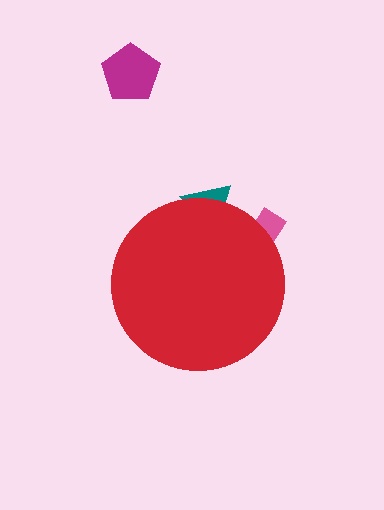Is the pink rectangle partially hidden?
Yes, the pink rectangle is partially hidden behind the red circle.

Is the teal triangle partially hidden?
Yes, the teal triangle is partially hidden behind the red circle.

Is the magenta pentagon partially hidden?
No, the magenta pentagon is fully visible.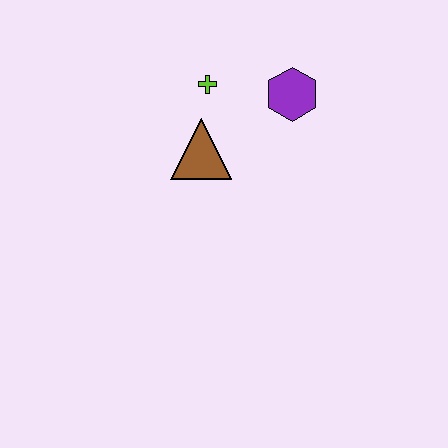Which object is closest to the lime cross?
The brown triangle is closest to the lime cross.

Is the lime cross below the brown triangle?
No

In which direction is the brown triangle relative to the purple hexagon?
The brown triangle is to the left of the purple hexagon.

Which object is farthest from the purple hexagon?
The brown triangle is farthest from the purple hexagon.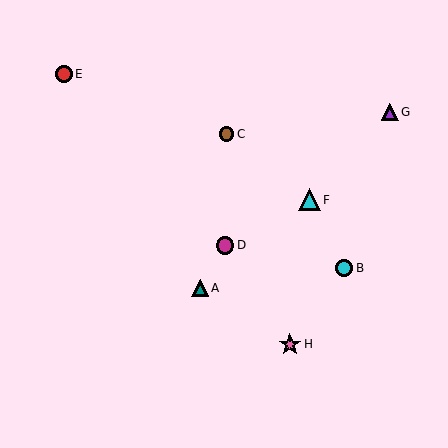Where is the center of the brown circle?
The center of the brown circle is at (226, 134).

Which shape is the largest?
The pink star (labeled H) is the largest.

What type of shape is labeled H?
Shape H is a pink star.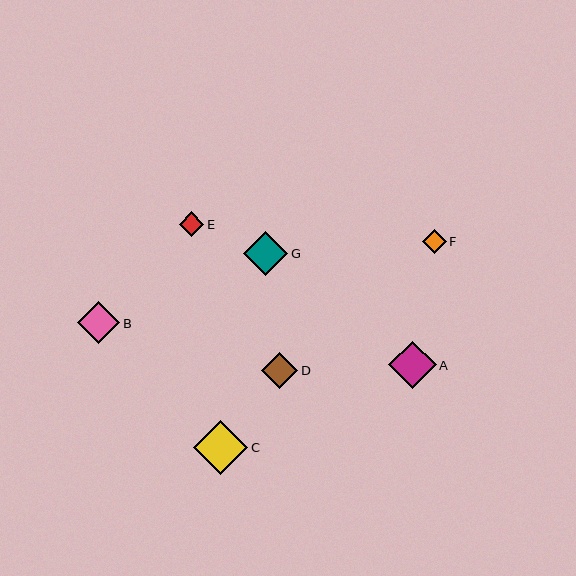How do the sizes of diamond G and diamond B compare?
Diamond G and diamond B are approximately the same size.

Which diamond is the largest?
Diamond C is the largest with a size of approximately 54 pixels.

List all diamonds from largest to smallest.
From largest to smallest: C, A, G, B, D, E, F.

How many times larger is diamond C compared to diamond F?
Diamond C is approximately 2.3 times the size of diamond F.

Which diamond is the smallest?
Diamond F is the smallest with a size of approximately 24 pixels.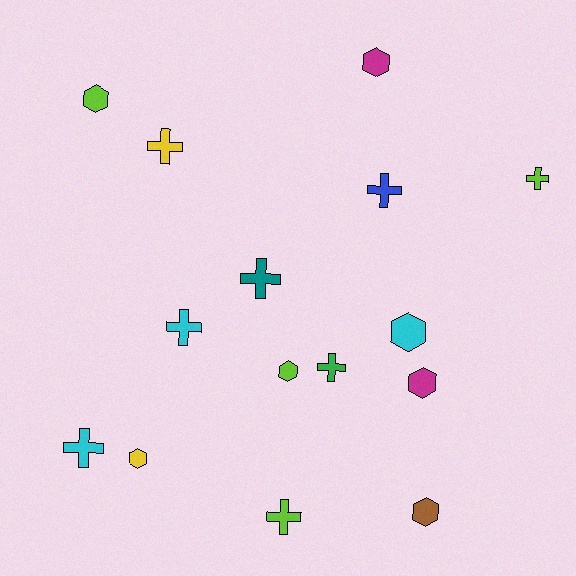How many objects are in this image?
There are 15 objects.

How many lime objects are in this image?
There are 4 lime objects.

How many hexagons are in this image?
There are 7 hexagons.